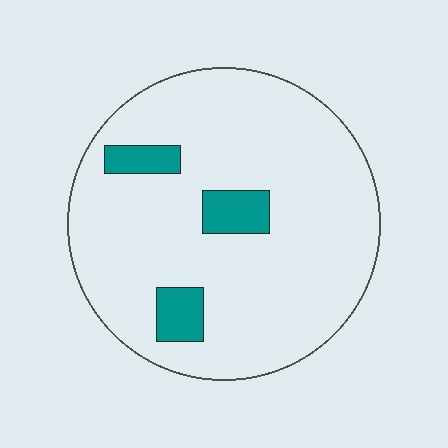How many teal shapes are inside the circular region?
3.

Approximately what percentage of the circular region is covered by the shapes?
Approximately 10%.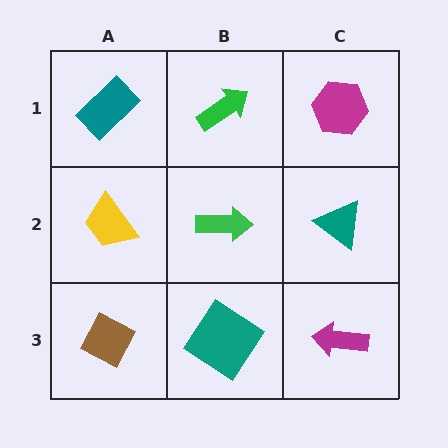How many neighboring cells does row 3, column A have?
2.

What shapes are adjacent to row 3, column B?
A green arrow (row 2, column B), a brown diamond (row 3, column A), a magenta arrow (row 3, column C).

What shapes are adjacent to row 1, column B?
A green arrow (row 2, column B), a teal rectangle (row 1, column A), a magenta hexagon (row 1, column C).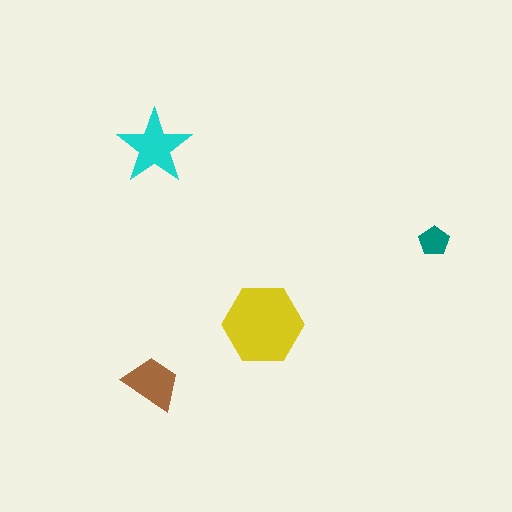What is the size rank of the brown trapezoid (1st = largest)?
3rd.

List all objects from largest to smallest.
The yellow hexagon, the cyan star, the brown trapezoid, the teal pentagon.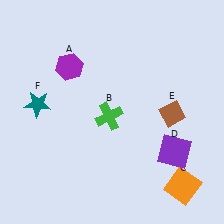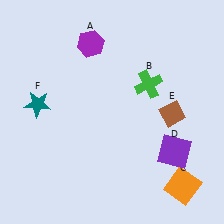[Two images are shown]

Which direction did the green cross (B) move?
The green cross (B) moved right.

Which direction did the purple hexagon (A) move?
The purple hexagon (A) moved up.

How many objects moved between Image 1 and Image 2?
2 objects moved between the two images.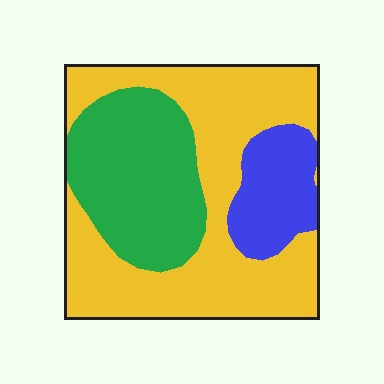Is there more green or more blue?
Green.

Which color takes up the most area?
Yellow, at roughly 55%.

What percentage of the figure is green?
Green covers around 30% of the figure.